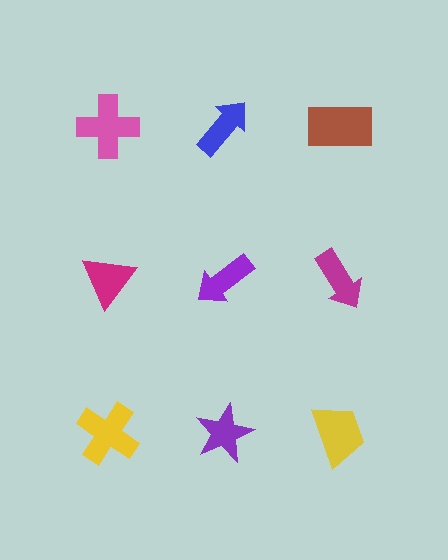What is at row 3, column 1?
A yellow cross.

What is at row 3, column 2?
A purple star.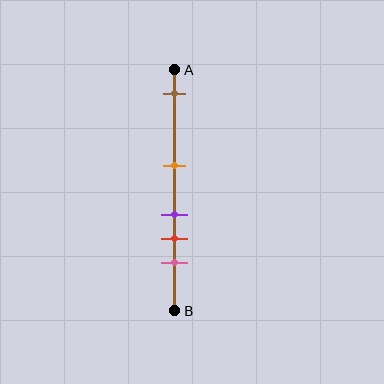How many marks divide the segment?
There are 5 marks dividing the segment.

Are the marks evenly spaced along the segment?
No, the marks are not evenly spaced.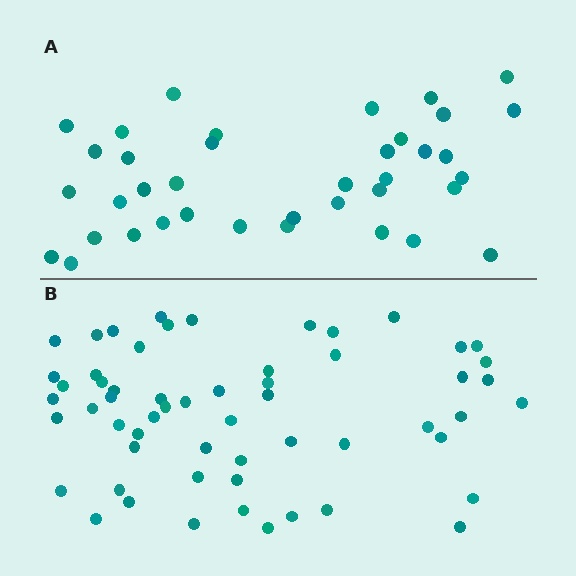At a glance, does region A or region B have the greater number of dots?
Region B (the bottom region) has more dots.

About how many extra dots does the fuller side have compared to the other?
Region B has approximately 20 more dots than region A.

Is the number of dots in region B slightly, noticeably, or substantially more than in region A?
Region B has substantially more. The ratio is roughly 1.5 to 1.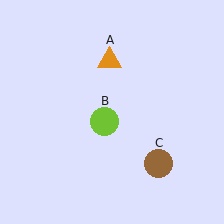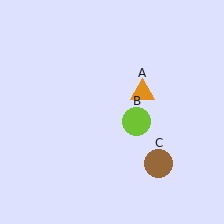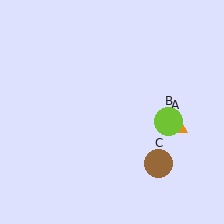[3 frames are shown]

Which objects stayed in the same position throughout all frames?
Brown circle (object C) remained stationary.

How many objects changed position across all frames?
2 objects changed position: orange triangle (object A), lime circle (object B).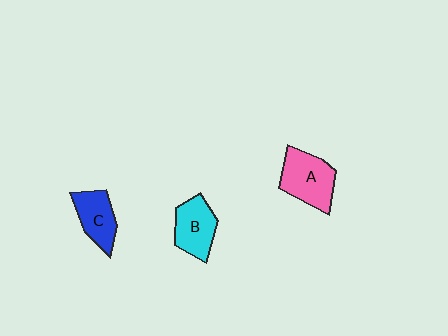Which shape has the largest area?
Shape A (pink).